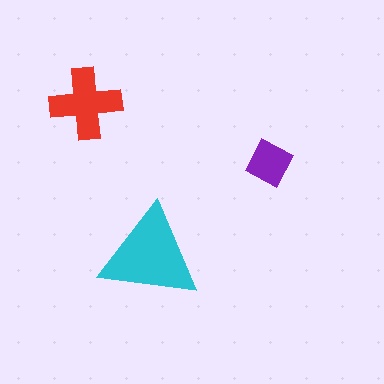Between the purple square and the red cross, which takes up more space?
The red cross.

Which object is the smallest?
The purple square.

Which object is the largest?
The cyan triangle.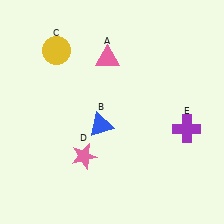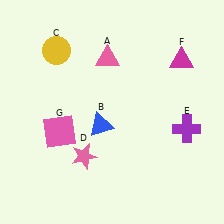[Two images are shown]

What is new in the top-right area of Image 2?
A magenta triangle (F) was added in the top-right area of Image 2.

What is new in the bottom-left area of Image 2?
A pink square (G) was added in the bottom-left area of Image 2.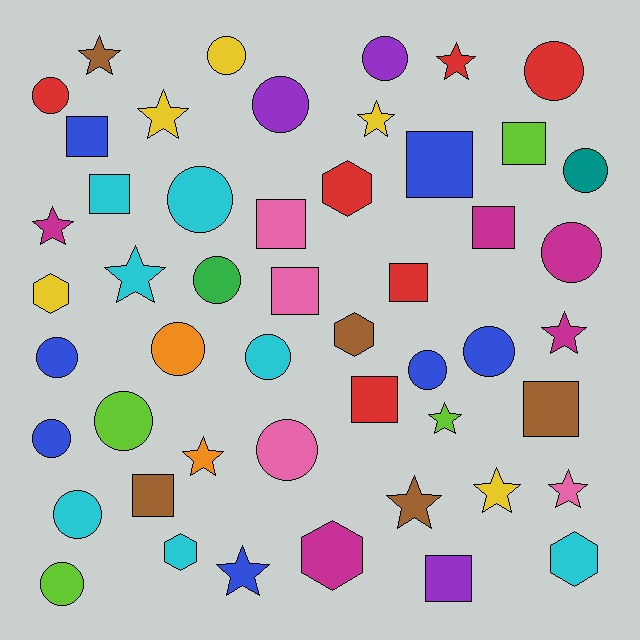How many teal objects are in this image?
There is 1 teal object.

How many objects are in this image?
There are 50 objects.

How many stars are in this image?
There are 13 stars.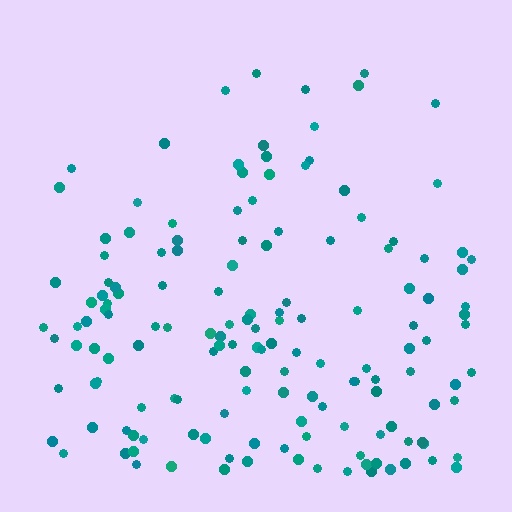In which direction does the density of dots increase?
From top to bottom, with the bottom side densest.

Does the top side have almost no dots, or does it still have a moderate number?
Still a moderate number, just noticeably fewer than the bottom.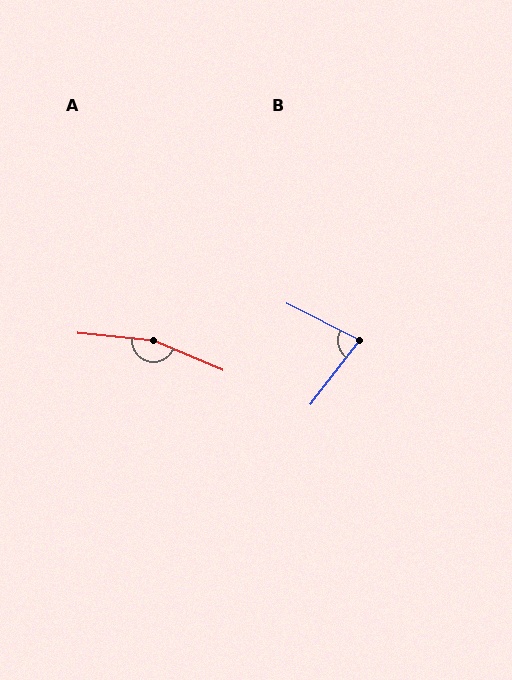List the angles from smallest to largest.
B (80°), A (162°).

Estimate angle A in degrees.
Approximately 162 degrees.